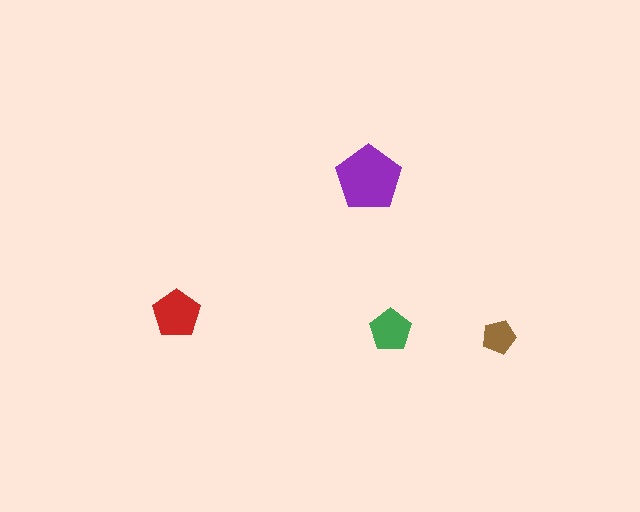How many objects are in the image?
There are 4 objects in the image.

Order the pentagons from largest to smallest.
the purple one, the red one, the green one, the brown one.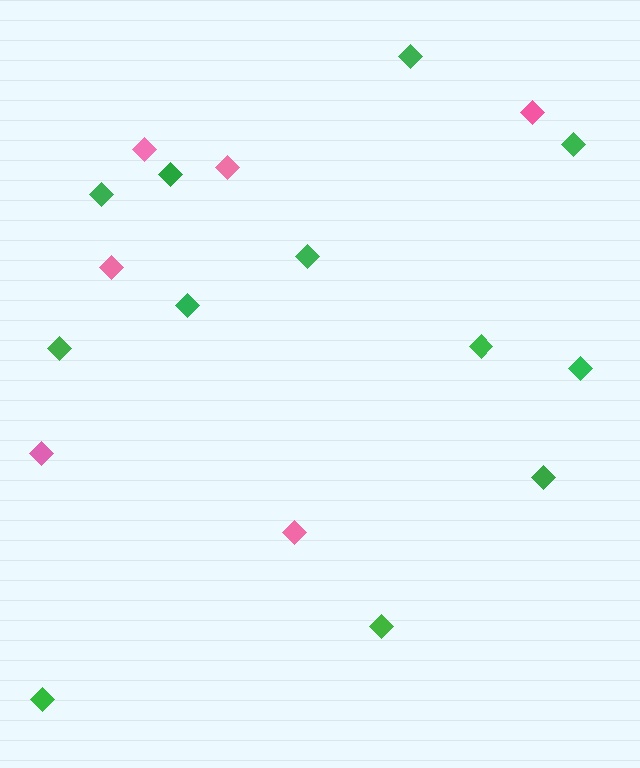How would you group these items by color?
There are 2 groups: one group of pink diamonds (6) and one group of green diamonds (12).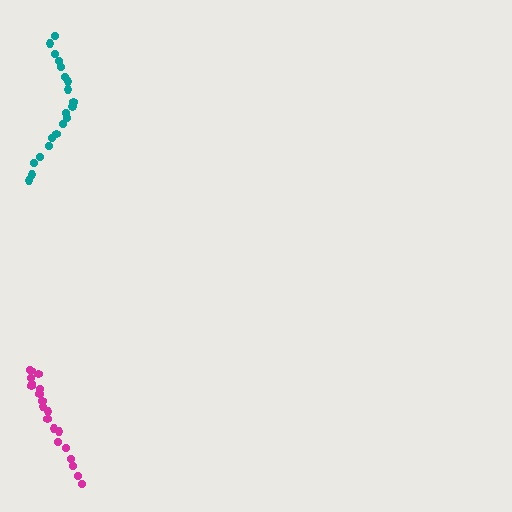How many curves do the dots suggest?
There are 2 distinct paths.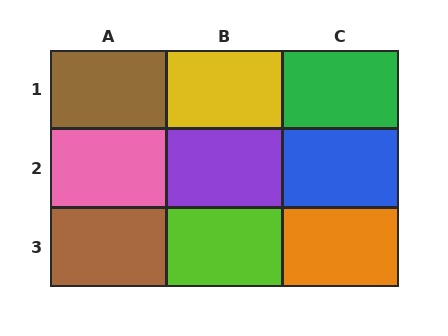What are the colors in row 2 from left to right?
Pink, purple, blue.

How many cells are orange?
1 cell is orange.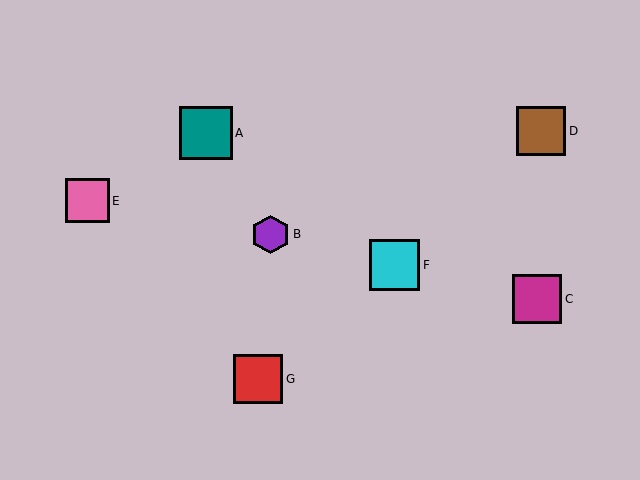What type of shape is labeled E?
Shape E is a pink square.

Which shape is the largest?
The teal square (labeled A) is the largest.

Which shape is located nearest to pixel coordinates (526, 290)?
The magenta square (labeled C) at (537, 299) is nearest to that location.